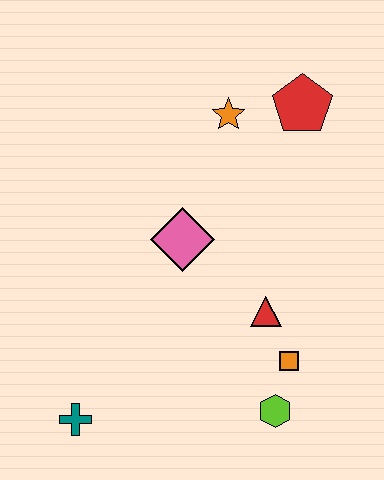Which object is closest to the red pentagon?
The orange star is closest to the red pentagon.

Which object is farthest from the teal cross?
The red pentagon is farthest from the teal cross.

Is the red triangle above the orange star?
No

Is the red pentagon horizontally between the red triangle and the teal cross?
No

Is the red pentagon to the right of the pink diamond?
Yes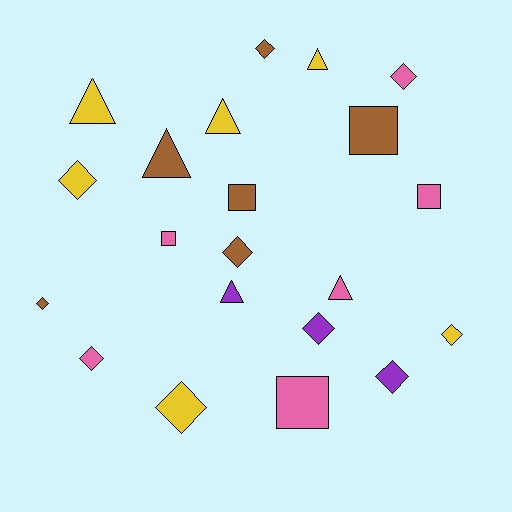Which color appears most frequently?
Brown, with 6 objects.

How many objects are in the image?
There are 21 objects.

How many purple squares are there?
There are no purple squares.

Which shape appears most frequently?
Diamond, with 10 objects.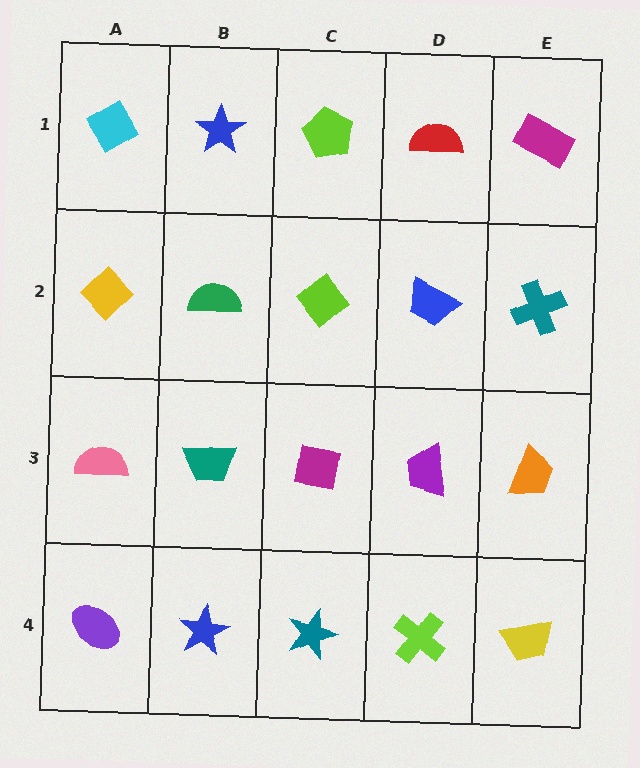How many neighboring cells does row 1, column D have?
3.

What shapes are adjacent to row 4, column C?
A magenta square (row 3, column C), a blue star (row 4, column B), a lime cross (row 4, column D).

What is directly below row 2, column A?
A pink semicircle.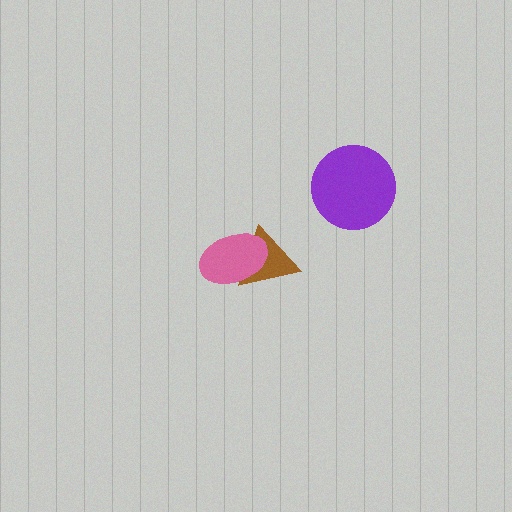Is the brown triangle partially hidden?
Yes, it is partially covered by another shape.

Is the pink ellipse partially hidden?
No, no other shape covers it.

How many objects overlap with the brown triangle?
1 object overlaps with the brown triangle.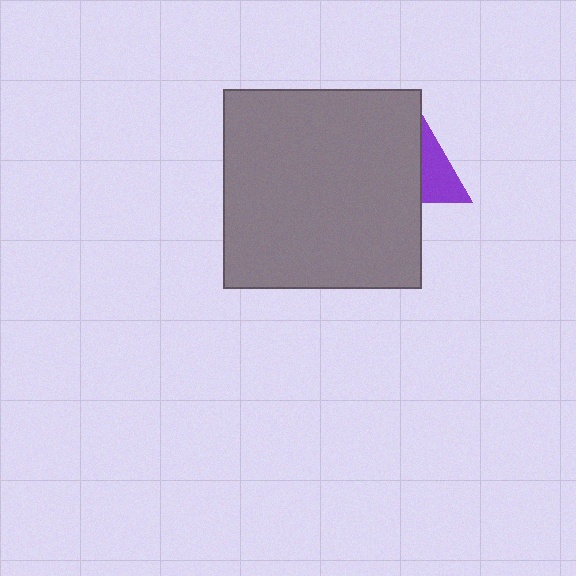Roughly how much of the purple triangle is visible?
A small part of it is visible (roughly 31%).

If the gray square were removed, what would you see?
You would see the complete purple triangle.